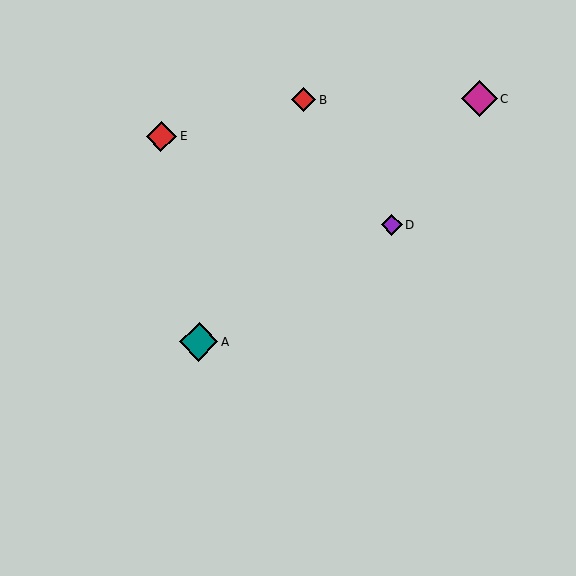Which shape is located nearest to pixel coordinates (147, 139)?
The red diamond (labeled E) at (161, 136) is nearest to that location.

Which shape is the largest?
The teal diamond (labeled A) is the largest.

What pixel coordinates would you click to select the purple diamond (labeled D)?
Click at (391, 225) to select the purple diamond D.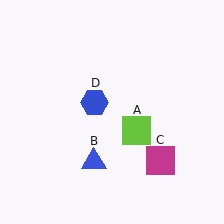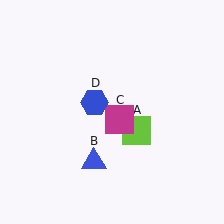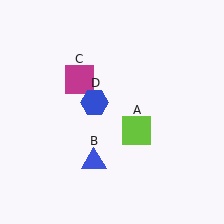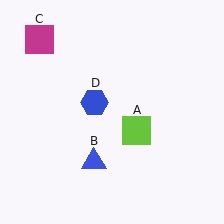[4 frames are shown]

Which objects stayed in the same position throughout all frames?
Lime square (object A) and blue triangle (object B) and blue hexagon (object D) remained stationary.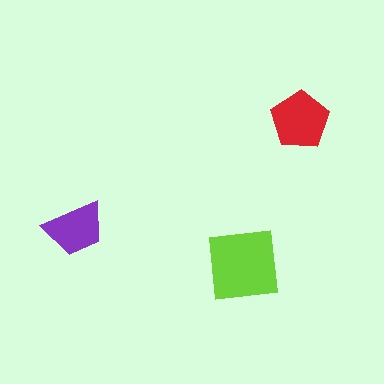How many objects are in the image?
There are 3 objects in the image.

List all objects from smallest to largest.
The purple trapezoid, the red pentagon, the lime square.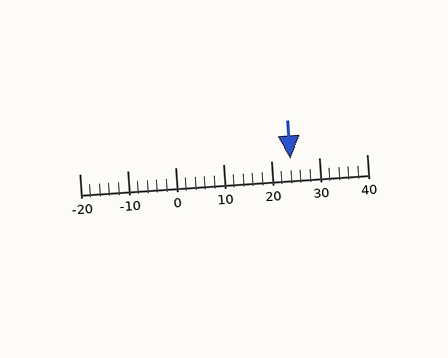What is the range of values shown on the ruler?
The ruler shows values from -20 to 40.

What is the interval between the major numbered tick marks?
The major tick marks are spaced 10 units apart.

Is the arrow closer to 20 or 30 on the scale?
The arrow is closer to 20.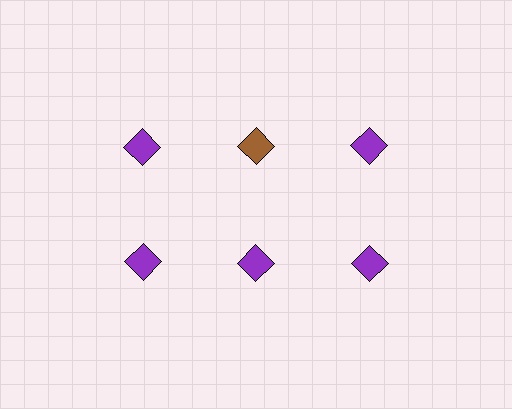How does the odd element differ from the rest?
It has a different color: brown instead of purple.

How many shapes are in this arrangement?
There are 6 shapes arranged in a grid pattern.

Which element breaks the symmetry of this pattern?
The brown diamond in the top row, second from left column breaks the symmetry. All other shapes are purple diamonds.